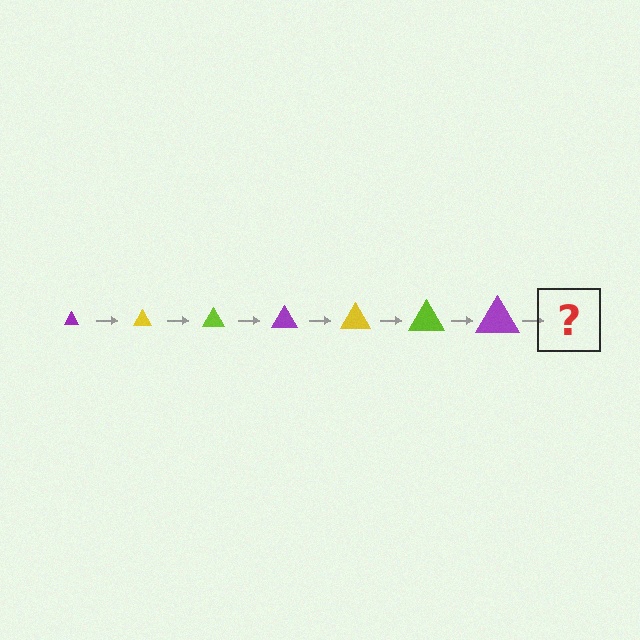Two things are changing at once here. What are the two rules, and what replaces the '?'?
The two rules are that the triangle grows larger each step and the color cycles through purple, yellow, and lime. The '?' should be a yellow triangle, larger than the previous one.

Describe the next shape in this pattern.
It should be a yellow triangle, larger than the previous one.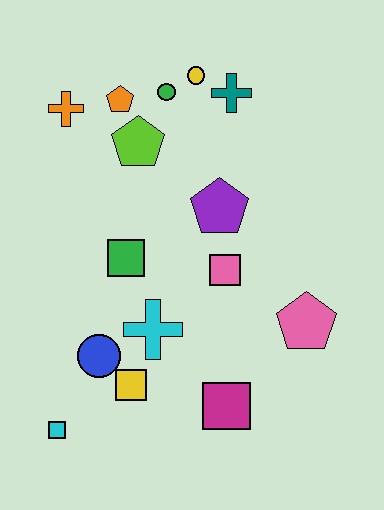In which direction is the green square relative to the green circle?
The green square is below the green circle.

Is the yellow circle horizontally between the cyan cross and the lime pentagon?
No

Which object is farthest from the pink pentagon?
The orange cross is farthest from the pink pentagon.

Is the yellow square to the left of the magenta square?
Yes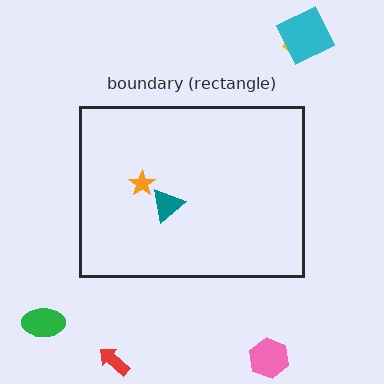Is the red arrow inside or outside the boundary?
Outside.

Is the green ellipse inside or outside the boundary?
Outside.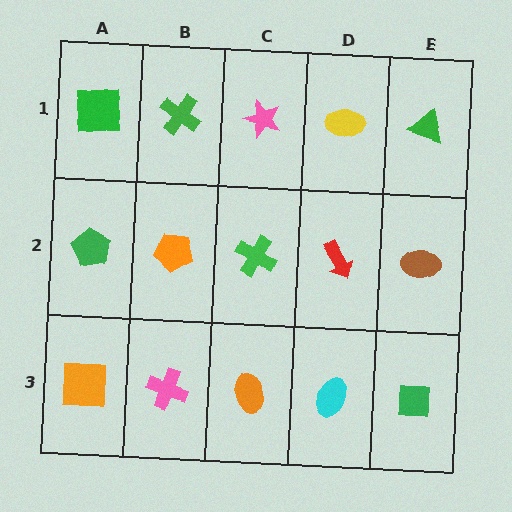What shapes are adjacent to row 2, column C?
A pink star (row 1, column C), an orange ellipse (row 3, column C), an orange pentagon (row 2, column B), a red arrow (row 2, column D).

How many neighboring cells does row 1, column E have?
2.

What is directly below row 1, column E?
A brown ellipse.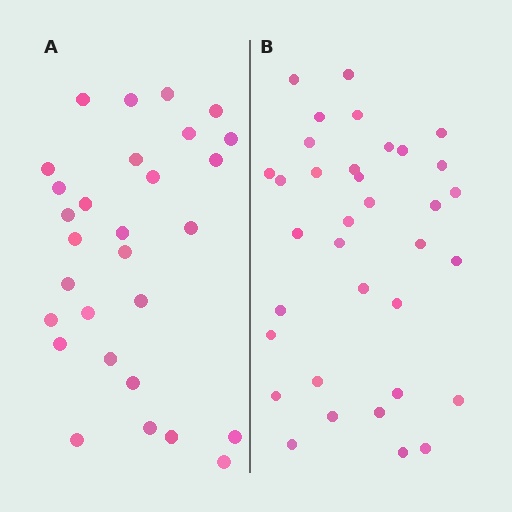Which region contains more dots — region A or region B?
Region B (the right region) has more dots.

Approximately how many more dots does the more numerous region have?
Region B has about 6 more dots than region A.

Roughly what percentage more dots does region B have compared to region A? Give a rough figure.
About 20% more.